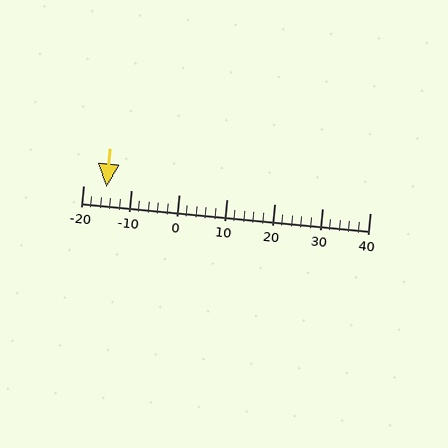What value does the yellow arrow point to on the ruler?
The yellow arrow points to approximately -15.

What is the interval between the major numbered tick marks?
The major tick marks are spaced 10 units apart.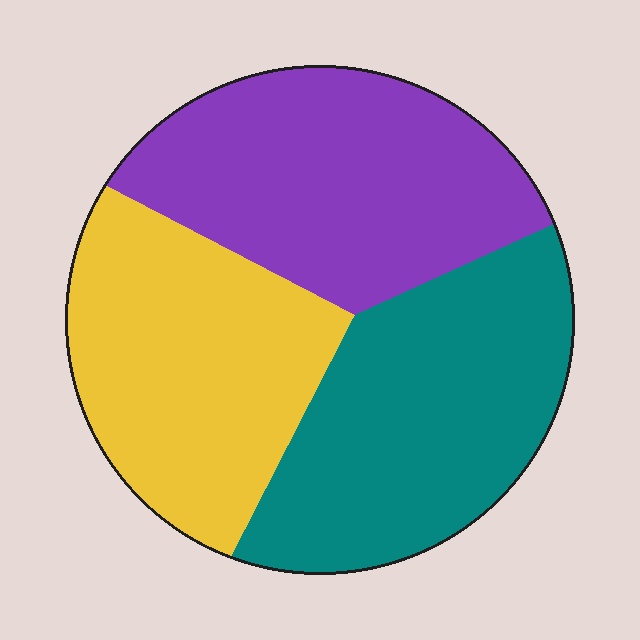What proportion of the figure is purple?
Purple takes up between a third and a half of the figure.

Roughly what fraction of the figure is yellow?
Yellow takes up about one third (1/3) of the figure.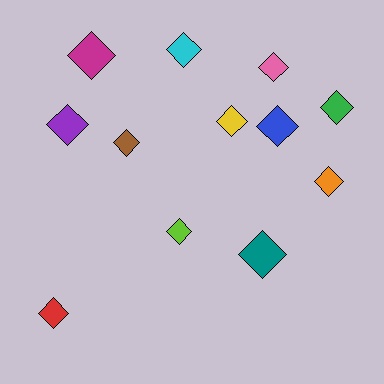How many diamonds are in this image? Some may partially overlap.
There are 12 diamonds.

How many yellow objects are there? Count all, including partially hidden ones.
There is 1 yellow object.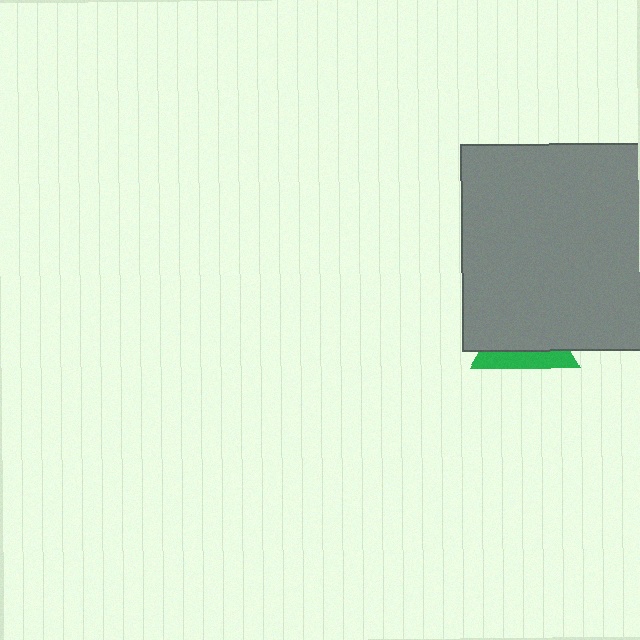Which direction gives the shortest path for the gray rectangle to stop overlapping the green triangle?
Moving up gives the shortest separation.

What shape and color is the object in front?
The object in front is a gray rectangle.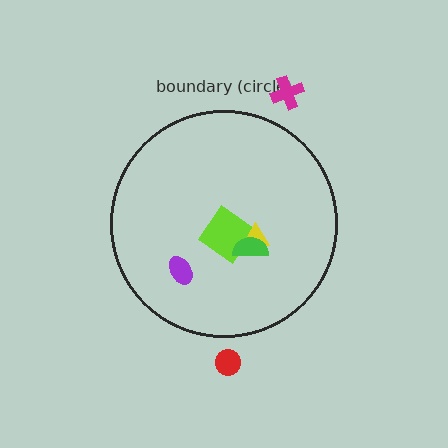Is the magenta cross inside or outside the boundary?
Outside.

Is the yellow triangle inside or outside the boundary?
Inside.